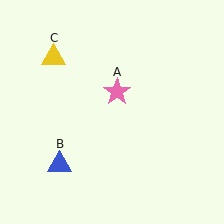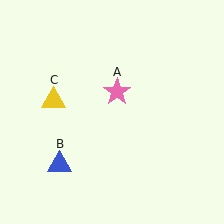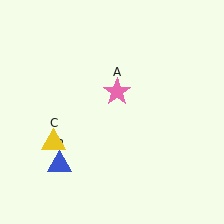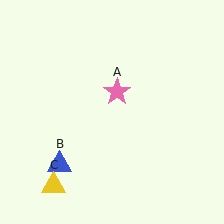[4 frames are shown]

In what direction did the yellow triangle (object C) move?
The yellow triangle (object C) moved down.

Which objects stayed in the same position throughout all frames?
Pink star (object A) and blue triangle (object B) remained stationary.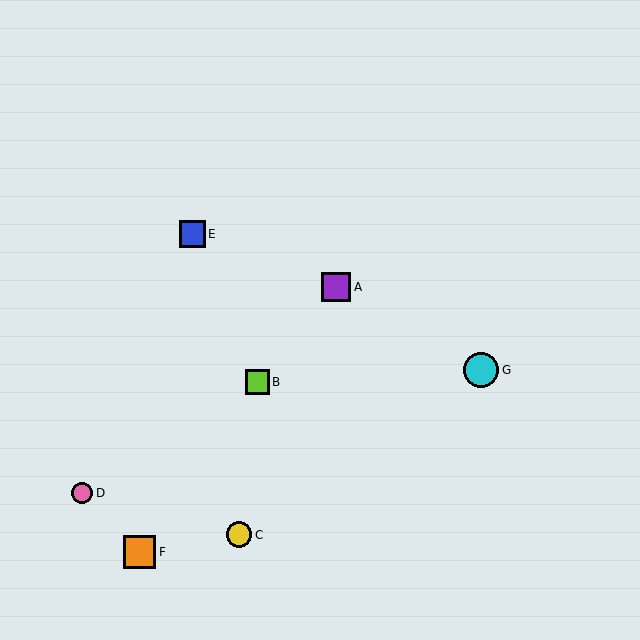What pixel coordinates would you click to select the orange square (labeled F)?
Click at (140, 552) to select the orange square F.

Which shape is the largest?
The cyan circle (labeled G) is the largest.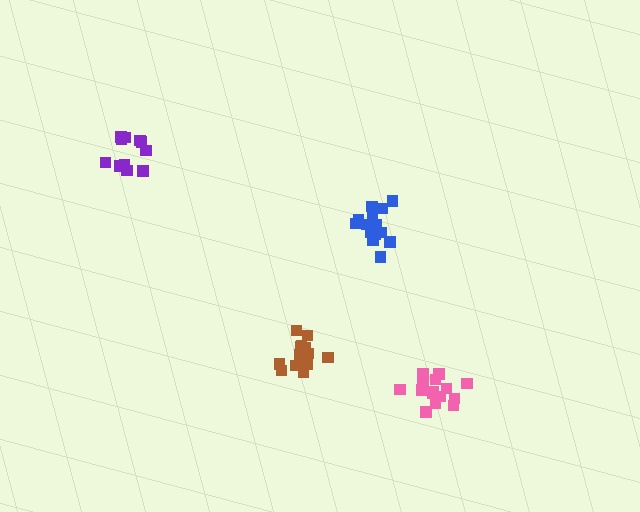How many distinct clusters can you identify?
There are 4 distinct clusters.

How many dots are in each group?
Group 1: 15 dots, Group 2: 16 dots, Group 3: 11 dots, Group 4: 15 dots (57 total).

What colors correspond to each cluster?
The clusters are colored: blue, brown, purple, pink.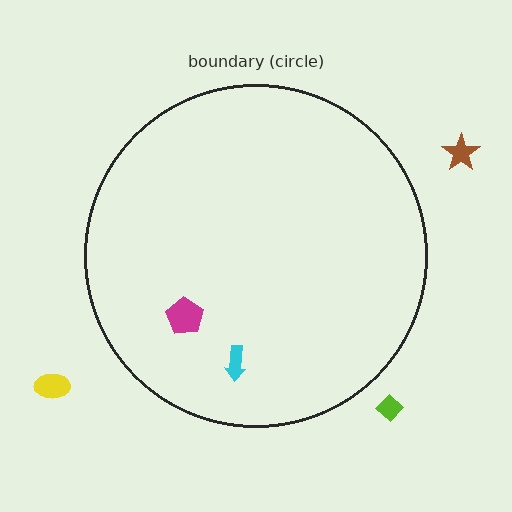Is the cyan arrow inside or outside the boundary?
Inside.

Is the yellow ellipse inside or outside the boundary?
Outside.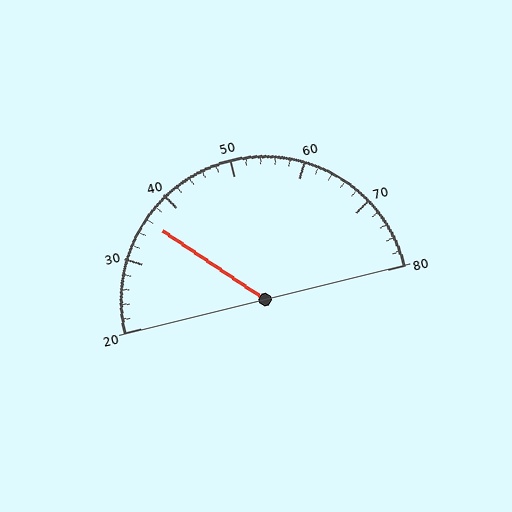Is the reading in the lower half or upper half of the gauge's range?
The reading is in the lower half of the range (20 to 80).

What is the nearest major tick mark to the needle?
The nearest major tick mark is 40.